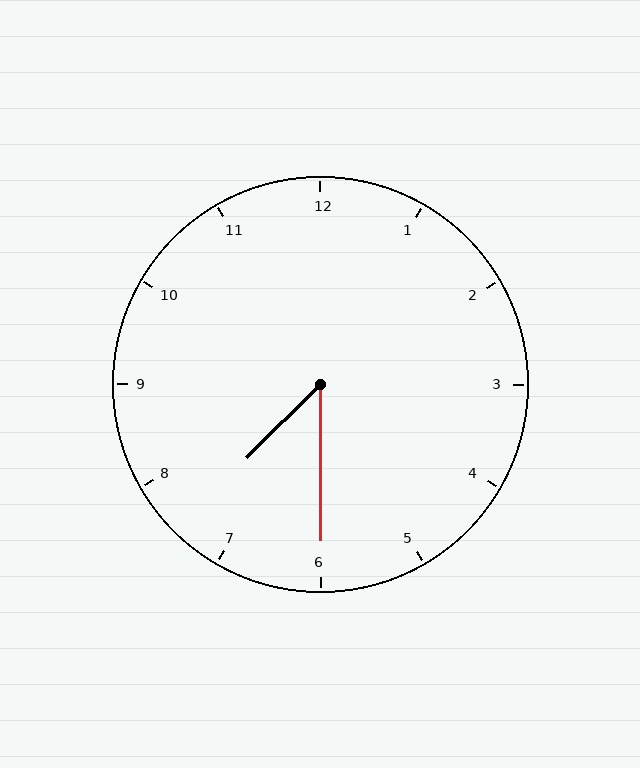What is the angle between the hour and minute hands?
Approximately 45 degrees.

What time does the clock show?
7:30.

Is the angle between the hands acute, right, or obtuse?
It is acute.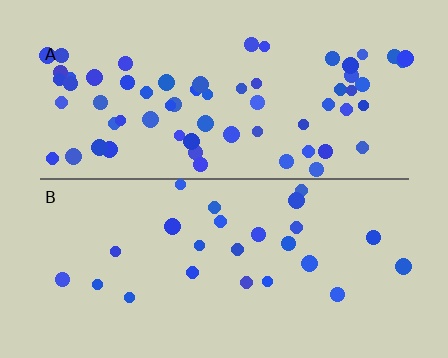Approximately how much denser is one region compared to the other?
Approximately 2.6× — region A over region B.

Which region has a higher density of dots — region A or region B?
A (the top).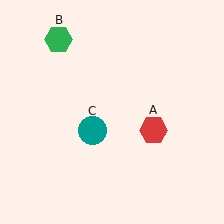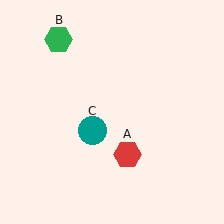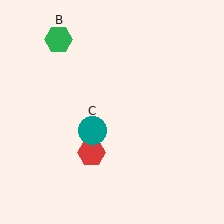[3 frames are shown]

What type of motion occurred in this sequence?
The red hexagon (object A) rotated clockwise around the center of the scene.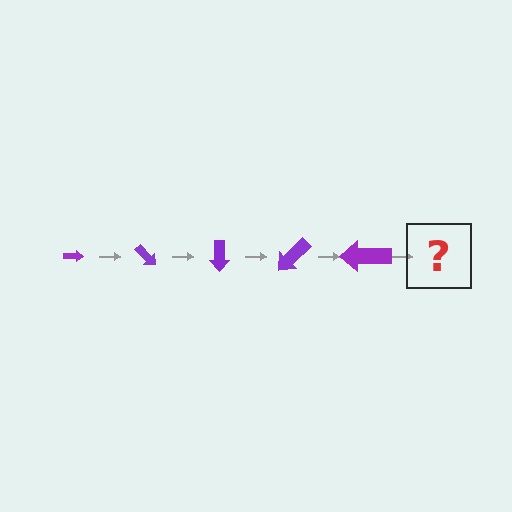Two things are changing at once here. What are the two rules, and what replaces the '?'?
The two rules are that the arrow grows larger each step and it rotates 45 degrees each step. The '?' should be an arrow, larger than the previous one and rotated 225 degrees from the start.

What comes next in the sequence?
The next element should be an arrow, larger than the previous one and rotated 225 degrees from the start.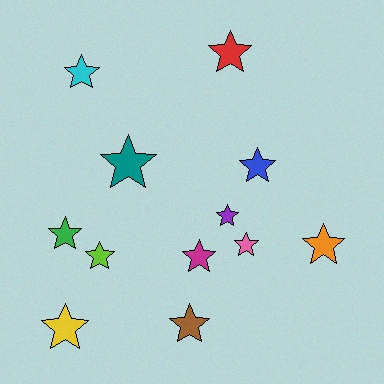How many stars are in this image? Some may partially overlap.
There are 12 stars.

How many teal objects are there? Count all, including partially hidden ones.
There is 1 teal object.